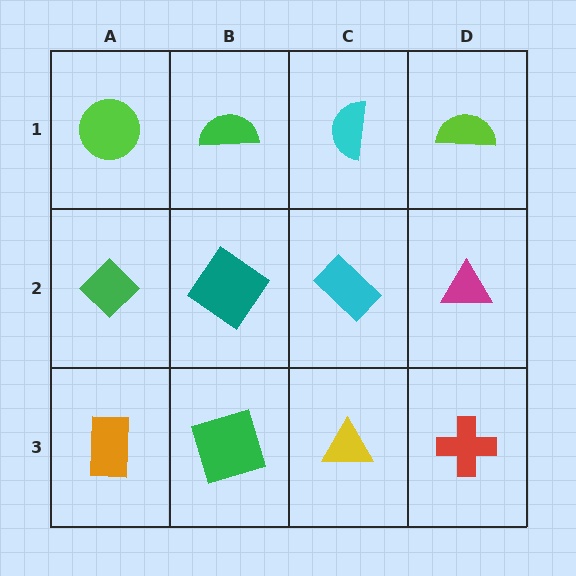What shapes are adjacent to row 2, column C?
A cyan semicircle (row 1, column C), a yellow triangle (row 3, column C), a teal diamond (row 2, column B), a magenta triangle (row 2, column D).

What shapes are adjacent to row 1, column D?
A magenta triangle (row 2, column D), a cyan semicircle (row 1, column C).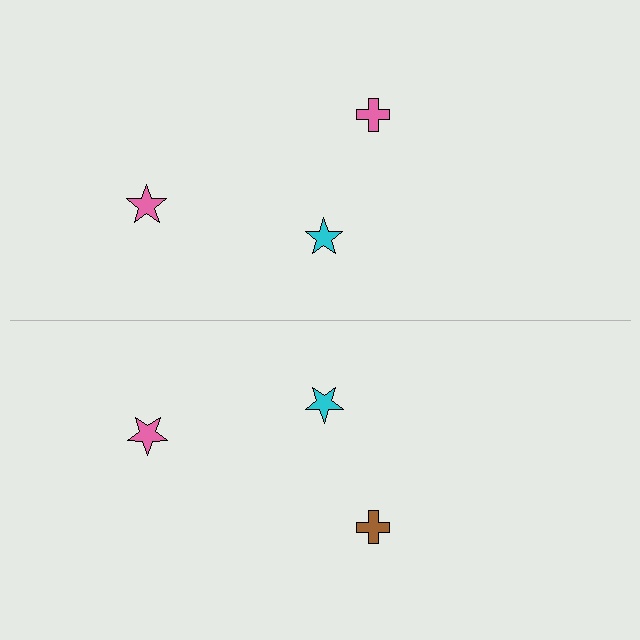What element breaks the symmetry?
The brown cross on the bottom side breaks the symmetry — its mirror counterpart is pink.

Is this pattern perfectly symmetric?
No, the pattern is not perfectly symmetric. The brown cross on the bottom side breaks the symmetry — its mirror counterpart is pink.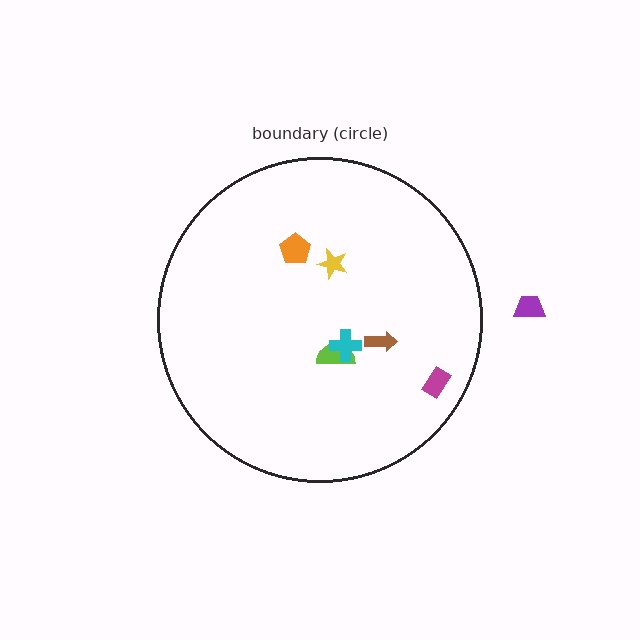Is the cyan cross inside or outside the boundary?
Inside.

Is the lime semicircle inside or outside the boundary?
Inside.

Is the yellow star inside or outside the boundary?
Inside.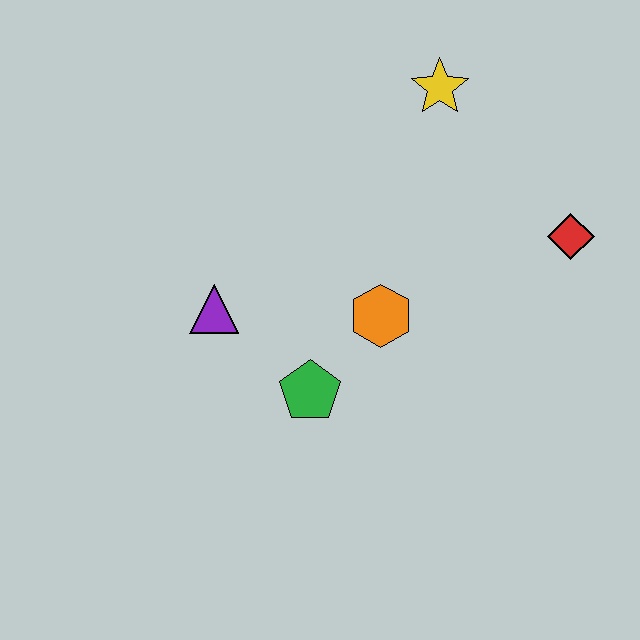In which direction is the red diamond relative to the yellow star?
The red diamond is below the yellow star.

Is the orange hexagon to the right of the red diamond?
No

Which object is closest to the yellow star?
The red diamond is closest to the yellow star.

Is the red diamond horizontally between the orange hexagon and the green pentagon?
No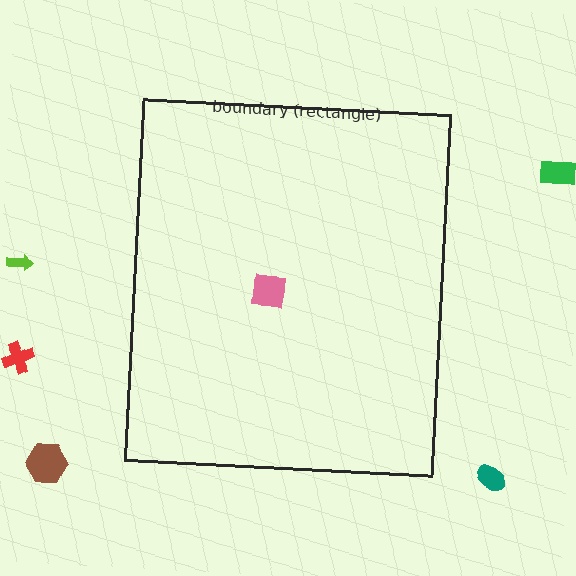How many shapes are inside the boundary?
1 inside, 5 outside.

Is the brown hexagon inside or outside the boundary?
Outside.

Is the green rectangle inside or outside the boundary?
Outside.